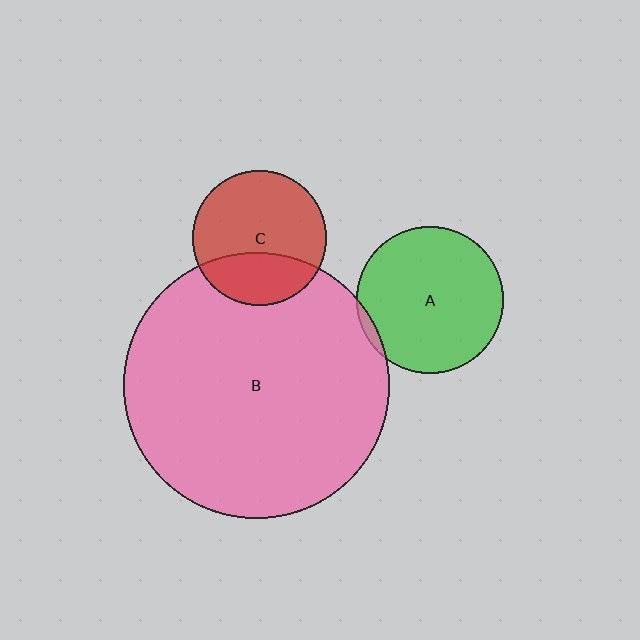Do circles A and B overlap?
Yes.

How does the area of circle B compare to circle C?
Approximately 3.9 times.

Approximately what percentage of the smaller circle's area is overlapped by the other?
Approximately 5%.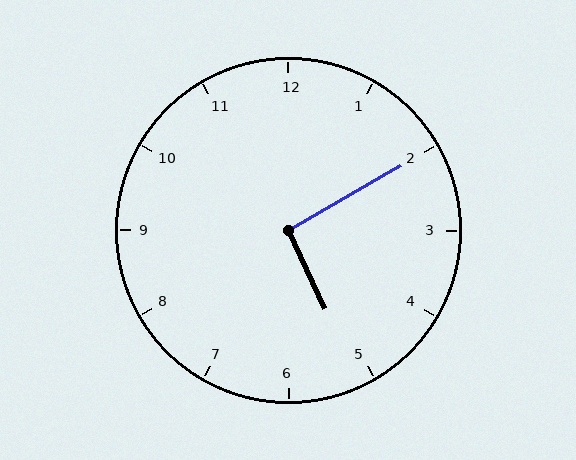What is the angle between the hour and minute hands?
Approximately 95 degrees.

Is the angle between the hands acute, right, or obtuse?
It is right.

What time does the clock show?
5:10.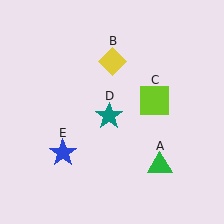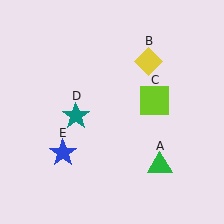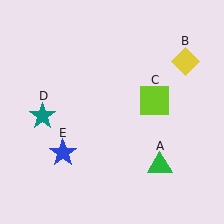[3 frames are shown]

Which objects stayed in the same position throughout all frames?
Green triangle (object A) and lime square (object C) and blue star (object E) remained stationary.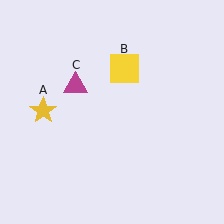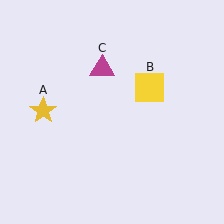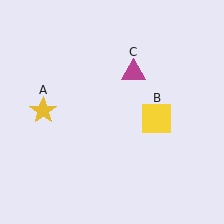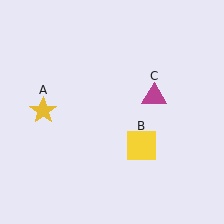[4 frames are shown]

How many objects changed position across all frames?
2 objects changed position: yellow square (object B), magenta triangle (object C).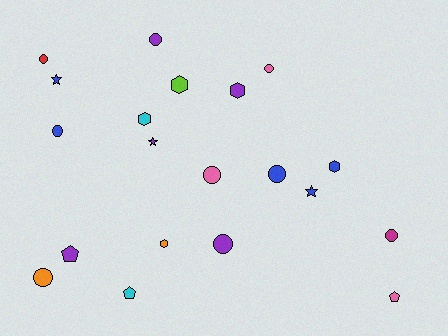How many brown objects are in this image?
There are no brown objects.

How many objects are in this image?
There are 20 objects.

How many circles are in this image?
There are 9 circles.